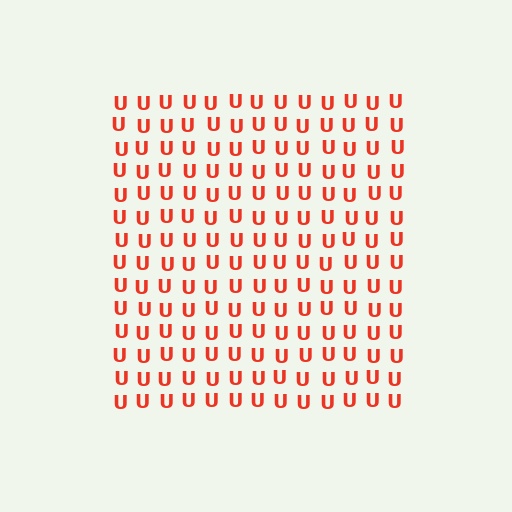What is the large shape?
The large shape is a square.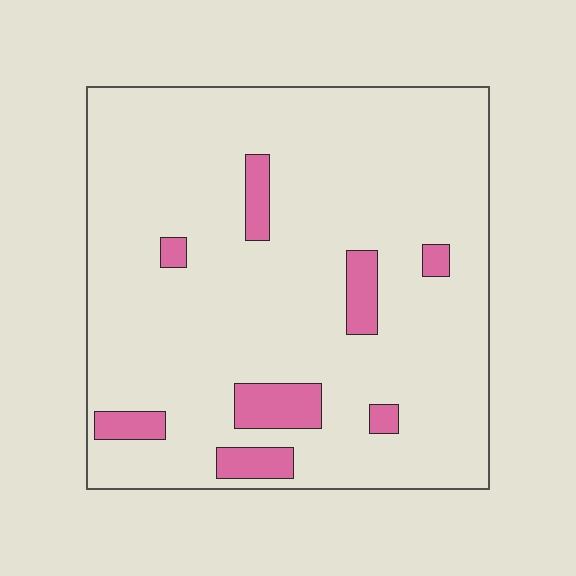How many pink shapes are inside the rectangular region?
8.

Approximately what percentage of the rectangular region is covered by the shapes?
Approximately 10%.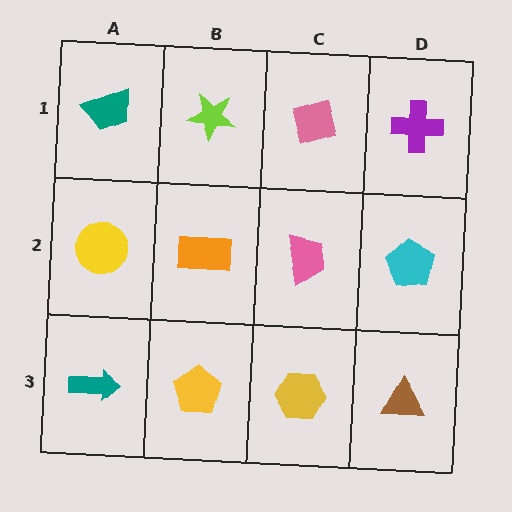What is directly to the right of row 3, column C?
A brown triangle.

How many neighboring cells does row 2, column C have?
4.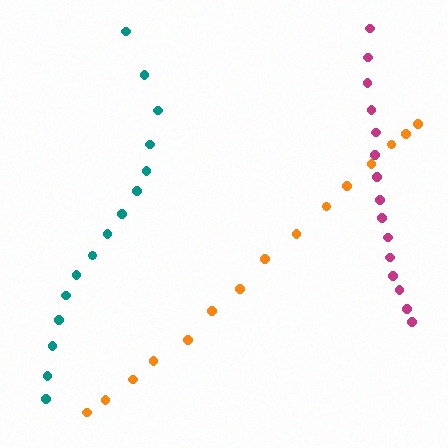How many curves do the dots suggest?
There are 3 distinct paths.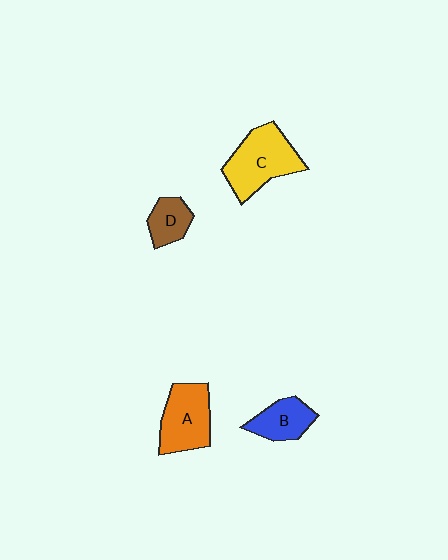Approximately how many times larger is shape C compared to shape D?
Approximately 2.2 times.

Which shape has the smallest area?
Shape D (brown).